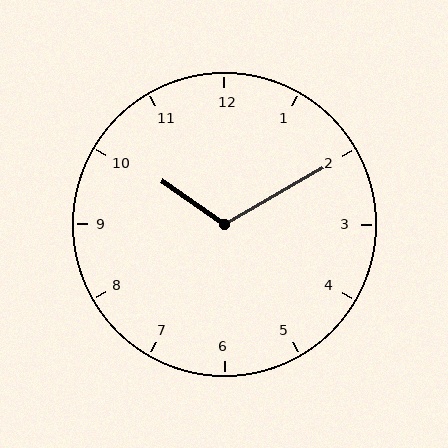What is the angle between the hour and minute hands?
Approximately 115 degrees.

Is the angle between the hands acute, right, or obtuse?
It is obtuse.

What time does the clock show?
10:10.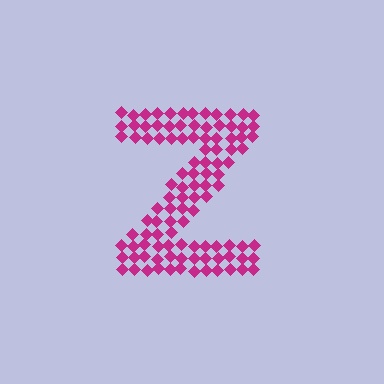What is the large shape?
The large shape is the letter Z.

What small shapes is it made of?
It is made of small diamonds.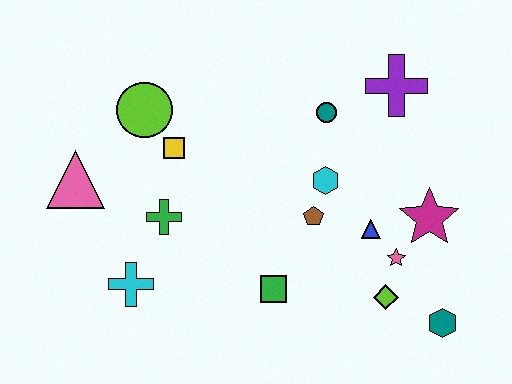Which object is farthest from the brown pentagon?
The pink triangle is farthest from the brown pentagon.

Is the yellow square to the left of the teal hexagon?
Yes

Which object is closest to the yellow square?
The lime circle is closest to the yellow square.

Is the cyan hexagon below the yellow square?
Yes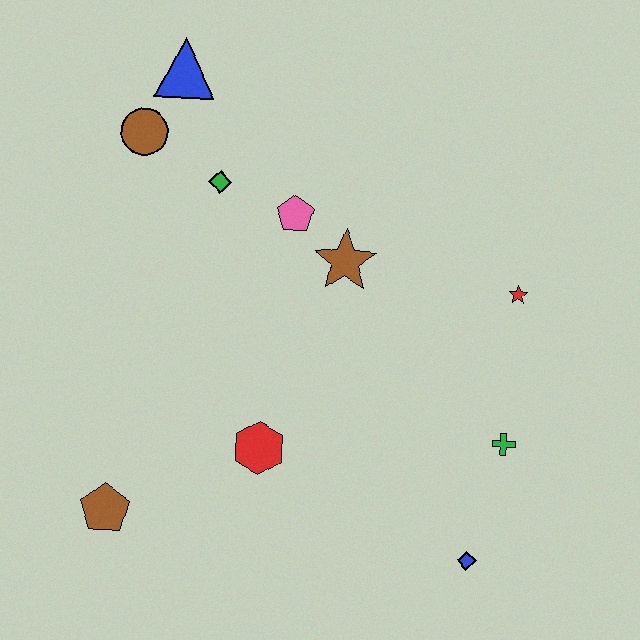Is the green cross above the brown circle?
No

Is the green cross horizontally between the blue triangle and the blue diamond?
No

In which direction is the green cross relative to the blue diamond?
The green cross is above the blue diamond.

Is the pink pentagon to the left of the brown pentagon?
No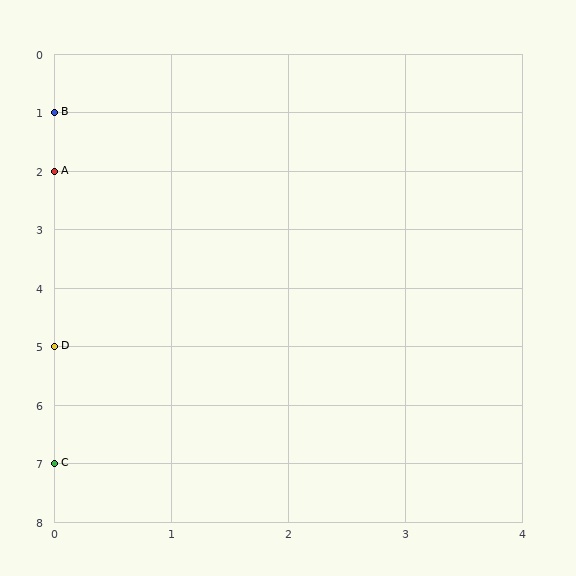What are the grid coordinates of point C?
Point C is at grid coordinates (0, 7).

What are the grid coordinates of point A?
Point A is at grid coordinates (0, 2).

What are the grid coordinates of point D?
Point D is at grid coordinates (0, 5).